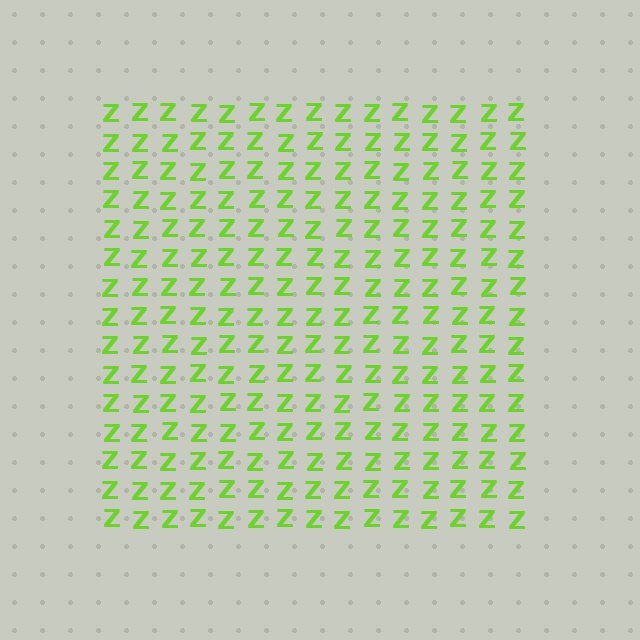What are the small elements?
The small elements are letter Z's.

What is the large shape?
The large shape is a square.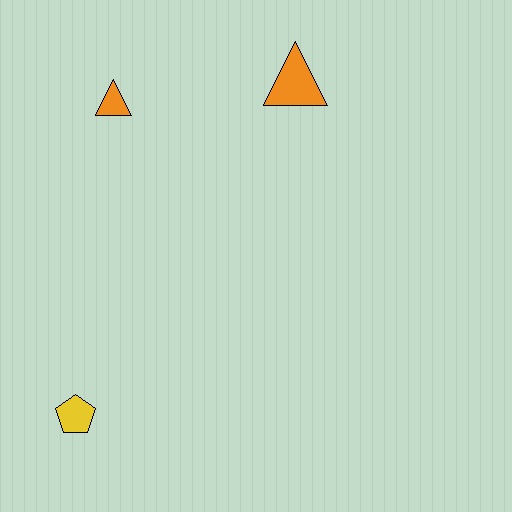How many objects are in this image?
There are 3 objects.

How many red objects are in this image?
There are no red objects.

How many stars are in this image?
There are no stars.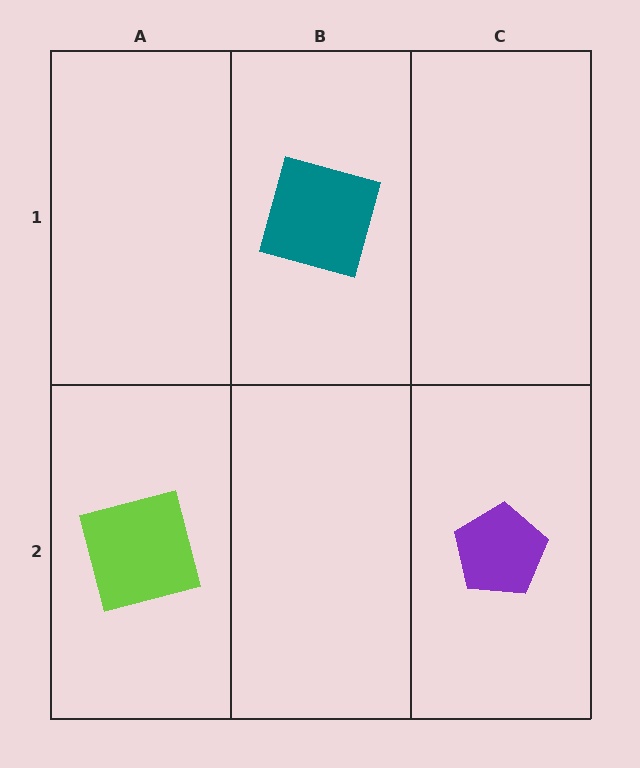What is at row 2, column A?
A lime square.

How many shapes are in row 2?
2 shapes.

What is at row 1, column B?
A teal square.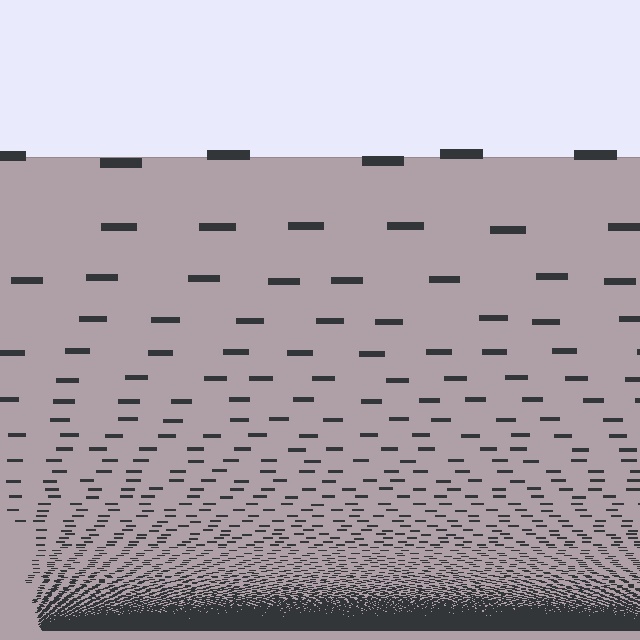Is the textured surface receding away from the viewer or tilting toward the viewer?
The surface appears to tilt toward the viewer. Texture elements get larger and sparser toward the top.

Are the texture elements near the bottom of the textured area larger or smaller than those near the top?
Smaller. The gradient is inverted — elements near the bottom are smaller and denser.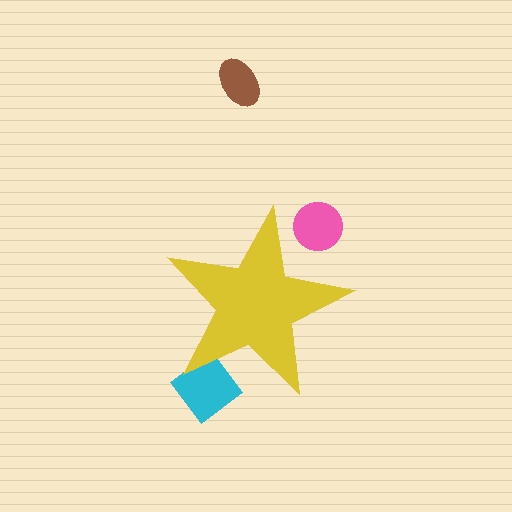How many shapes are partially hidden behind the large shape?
2 shapes are partially hidden.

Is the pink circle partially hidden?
Yes, the pink circle is partially hidden behind the yellow star.